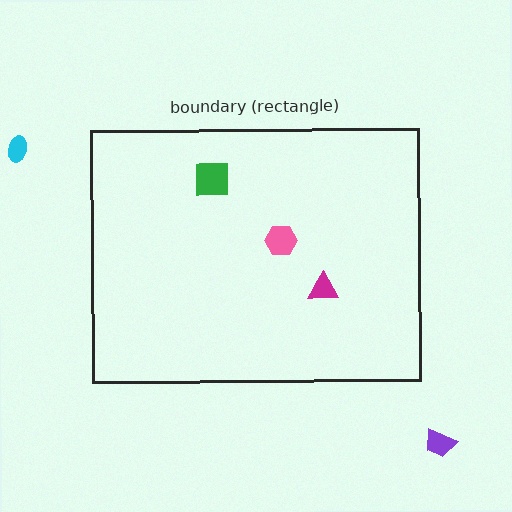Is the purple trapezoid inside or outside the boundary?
Outside.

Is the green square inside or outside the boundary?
Inside.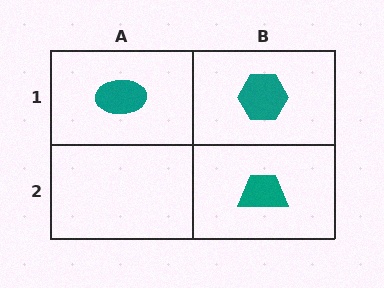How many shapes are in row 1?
2 shapes.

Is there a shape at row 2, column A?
No, that cell is empty.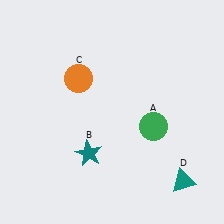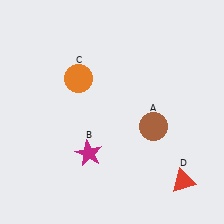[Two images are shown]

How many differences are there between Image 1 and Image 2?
There are 3 differences between the two images.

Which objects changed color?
A changed from green to brown. B changed from teal to magenta. D changed from teal to red.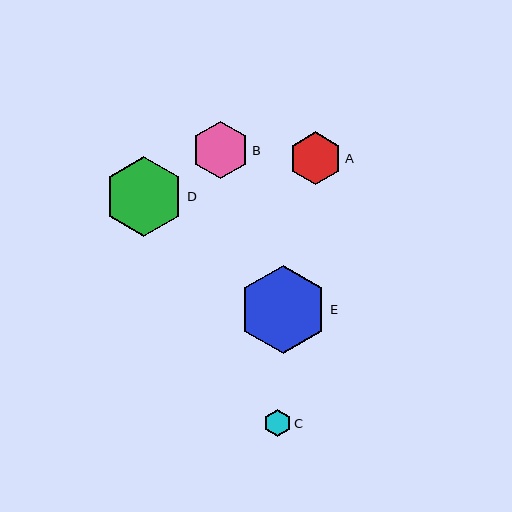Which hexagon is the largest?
Hexagon E is the largest with a size of approximately 88 pixels.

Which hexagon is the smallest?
Hexagon C is the smallest with a size of approximately 28 pixels.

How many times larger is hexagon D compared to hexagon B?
Hexagon D is approximately 1.4 times the size of hexagon B.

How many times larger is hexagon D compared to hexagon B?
Hexagon D is approximately 1.4 times the size of hexagon B.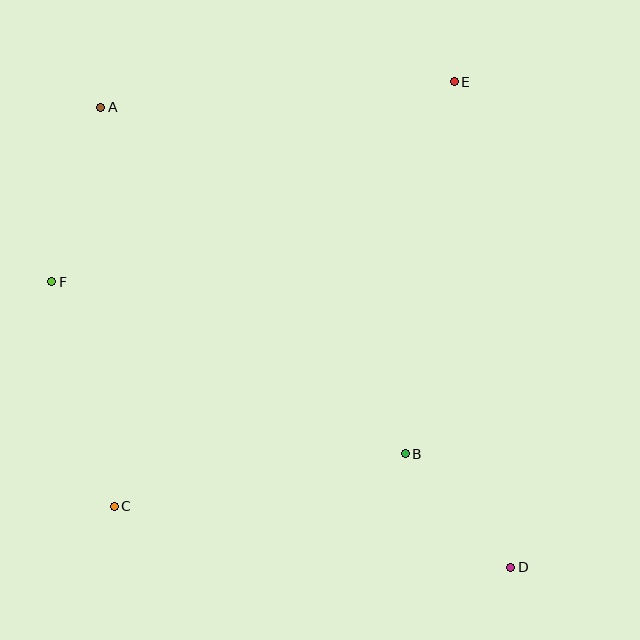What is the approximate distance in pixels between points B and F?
The distance between B and F is approximately 393 pixels.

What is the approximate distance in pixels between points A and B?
The distance between A and B is approximately 461 pixels.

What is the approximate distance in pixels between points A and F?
The distance between A and F is approximately 181 pixels.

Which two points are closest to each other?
Points B and D are closest to each other.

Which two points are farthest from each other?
Points A and D are farthest from each other.